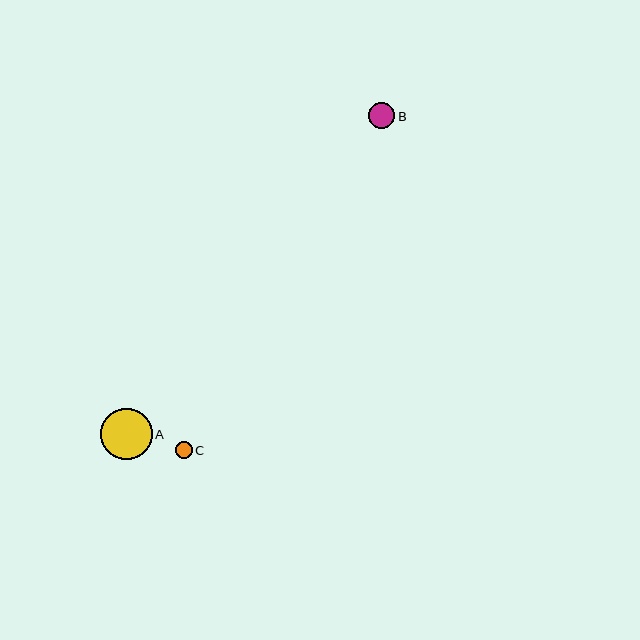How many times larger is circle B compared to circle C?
Circle B is approximately 1.6 times the size of circle C.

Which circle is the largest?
Circle A is the largest with a size of approximately 52 pixels.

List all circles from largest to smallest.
From largest to smallest: A, B, C.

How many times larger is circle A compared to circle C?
Circle A is approximately 3.1 times the size of circle C.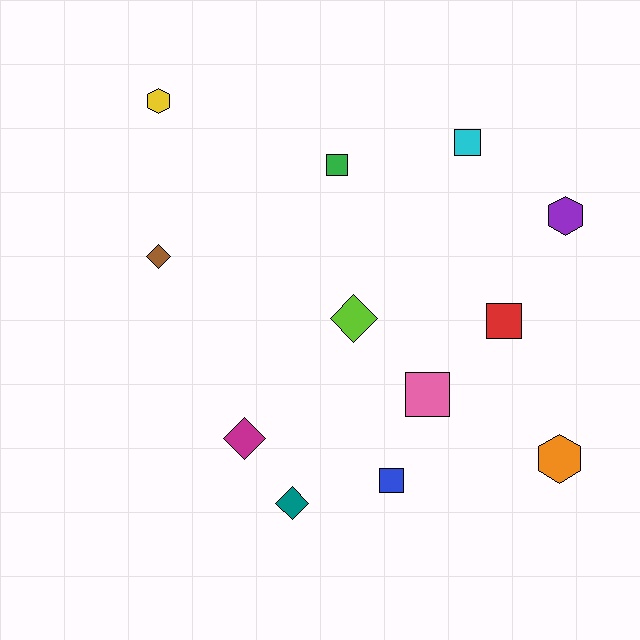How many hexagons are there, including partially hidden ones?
There are 3 hexagons.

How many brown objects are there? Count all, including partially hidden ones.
There is 1 brown object.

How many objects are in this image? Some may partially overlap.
There are 12 objects.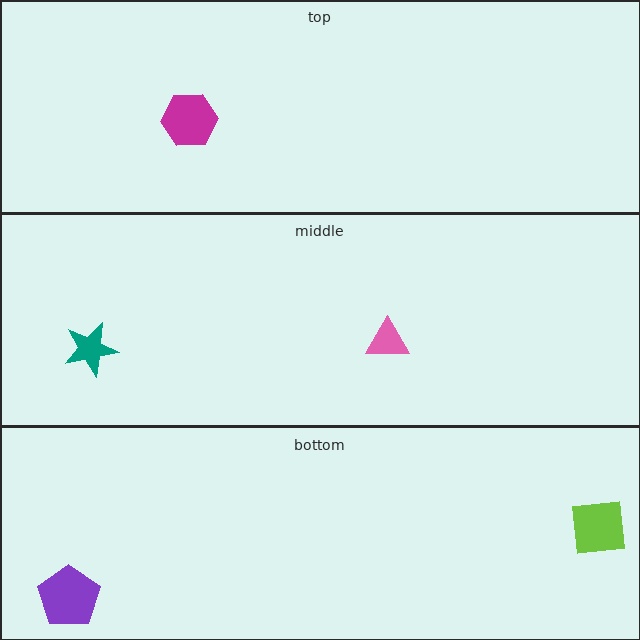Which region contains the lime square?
The bottom region.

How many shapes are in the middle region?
2.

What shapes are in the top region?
The magenta hexagon.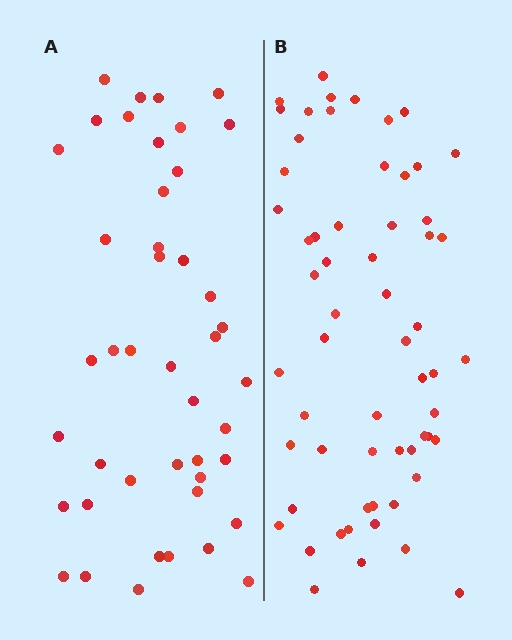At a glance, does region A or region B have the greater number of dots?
Region B (the right region) has more dots.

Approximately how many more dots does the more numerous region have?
Region B has approximately 15 more dots than region A.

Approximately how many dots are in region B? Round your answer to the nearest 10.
About 60 dots.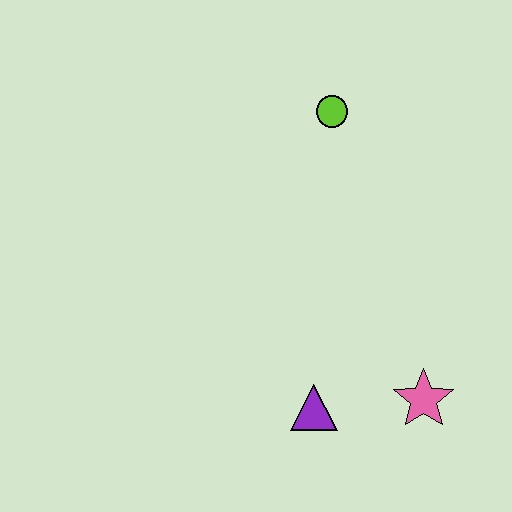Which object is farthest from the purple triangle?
The lime circle is farthest from the purple triangle.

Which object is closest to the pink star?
The purple triangle is closest to the pink star.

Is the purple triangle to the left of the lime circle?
Yes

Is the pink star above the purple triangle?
Yes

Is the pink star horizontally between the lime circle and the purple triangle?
No